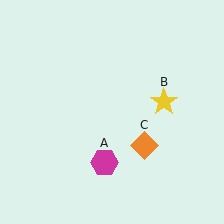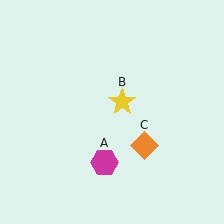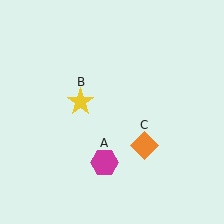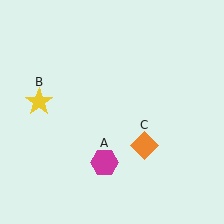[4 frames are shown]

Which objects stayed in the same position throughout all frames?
Magenta hexagon (object A) and orange diamond (object C) remained stationary.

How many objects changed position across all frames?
1 object changed position: yellow star (object B).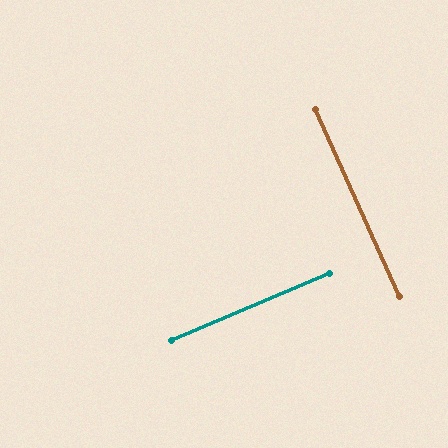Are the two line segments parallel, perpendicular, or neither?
Perpendicular — they meet at approximately 89°.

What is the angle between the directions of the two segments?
Approximately 89 degrees.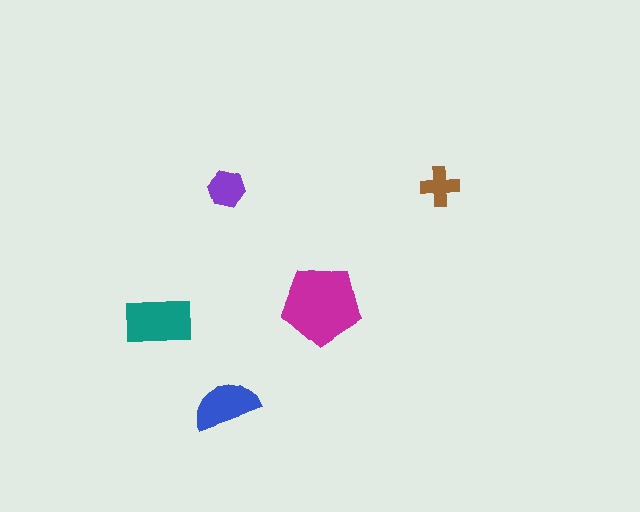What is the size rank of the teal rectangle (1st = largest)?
2nd.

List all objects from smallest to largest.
The brown cross, the purple hexagon, the blue semicircle, the teal rectangle, the magenta pentagon.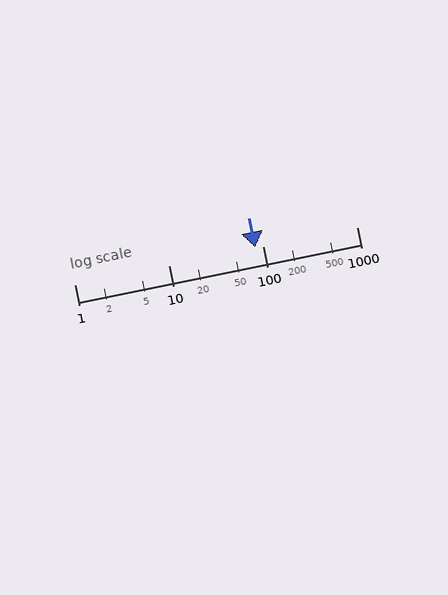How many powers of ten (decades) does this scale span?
The scale spans 3 decades, from 1 to 1000.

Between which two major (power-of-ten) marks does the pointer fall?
The pointer is between 10 and 100.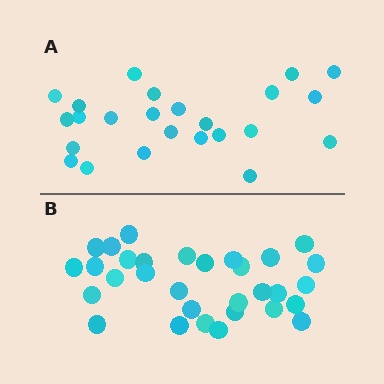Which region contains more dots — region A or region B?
Region B (the bottom region) has more dots.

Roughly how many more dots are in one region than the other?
Region B has roughly 8 or so more dots than region A.